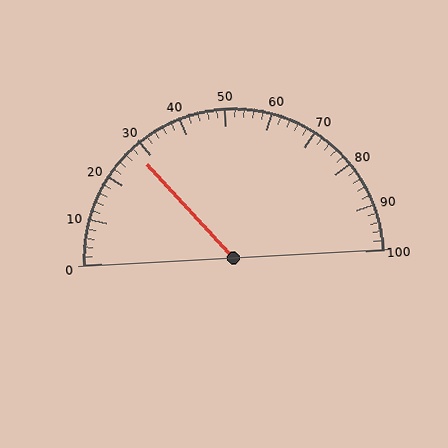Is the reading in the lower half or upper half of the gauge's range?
The reading is in the lower half of the range (0 to 100).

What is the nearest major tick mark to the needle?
The nearest major tick mark is 30.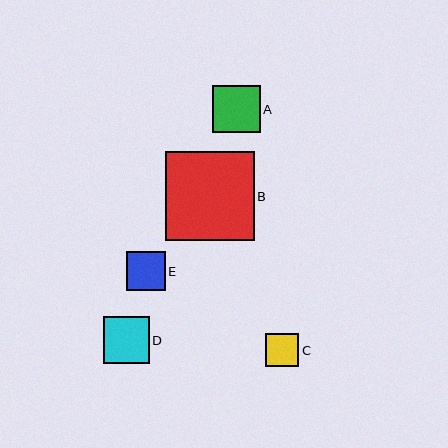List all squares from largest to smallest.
From largest to smallest: B, A, D, E, C.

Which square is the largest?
Square B is the largest with a size of approximately 89 pixels.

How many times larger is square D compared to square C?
Square D is approximately 1.4 times the size of square C.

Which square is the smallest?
Square C is the smallest with a size of approximately 33 pixels.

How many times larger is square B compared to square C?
Square B is approximately 2.7 times the size of square C.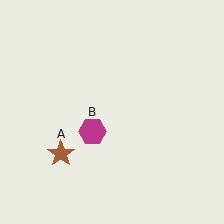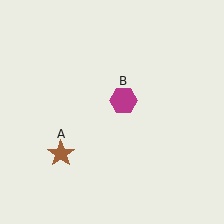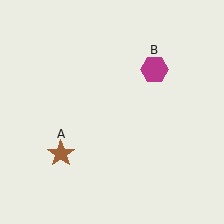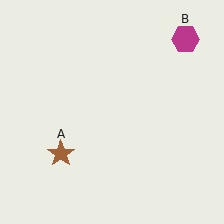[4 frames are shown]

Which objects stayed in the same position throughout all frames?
Brown star (object A) remained stationary.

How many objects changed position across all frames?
1 object changed position: magenta hexagon (object B).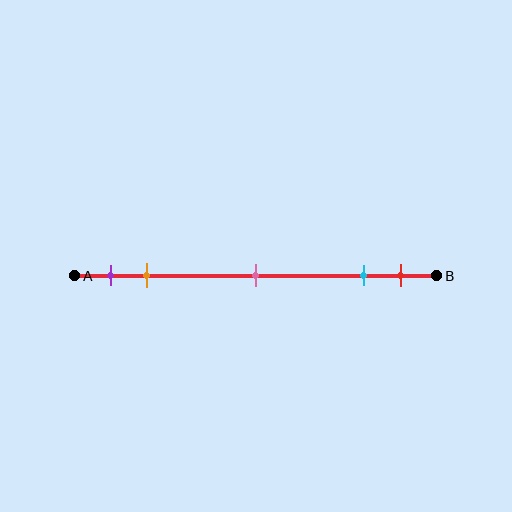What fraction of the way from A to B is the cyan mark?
The cyan mark is approximately 80% (0.8) of the way from A to B.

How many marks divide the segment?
There are 5 marks dividing the segment.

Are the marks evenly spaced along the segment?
No, the marks are not evenly spaced.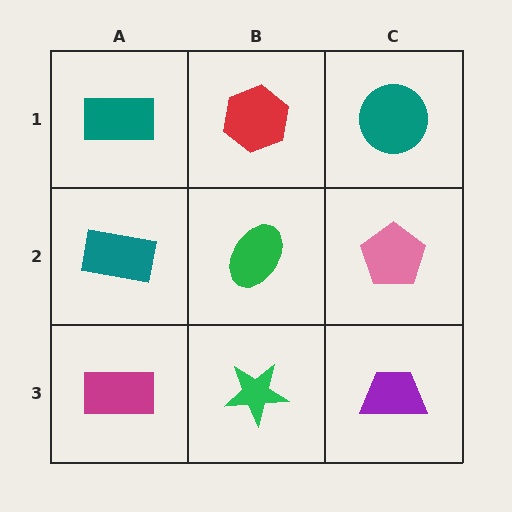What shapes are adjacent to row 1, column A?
A teal rectangle (row 2, column A), a red hexagon (row 1, column B).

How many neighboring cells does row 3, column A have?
2.